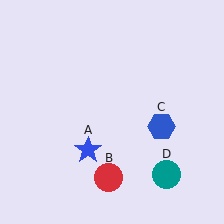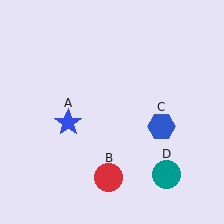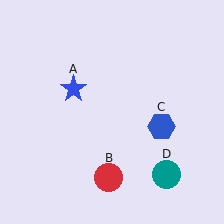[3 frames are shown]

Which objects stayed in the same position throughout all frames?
Red circle (object B) and blue hexagon (object C) and teal circle (object D) remained stationary.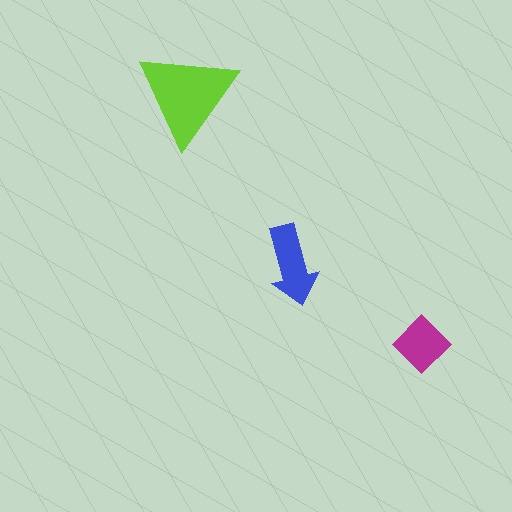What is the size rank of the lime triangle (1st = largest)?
1st.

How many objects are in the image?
There are 3 objects in the image.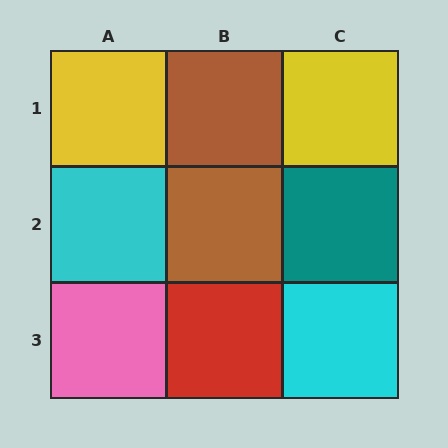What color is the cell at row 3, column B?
Red.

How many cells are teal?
1 cell is teal.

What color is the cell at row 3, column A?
Pink.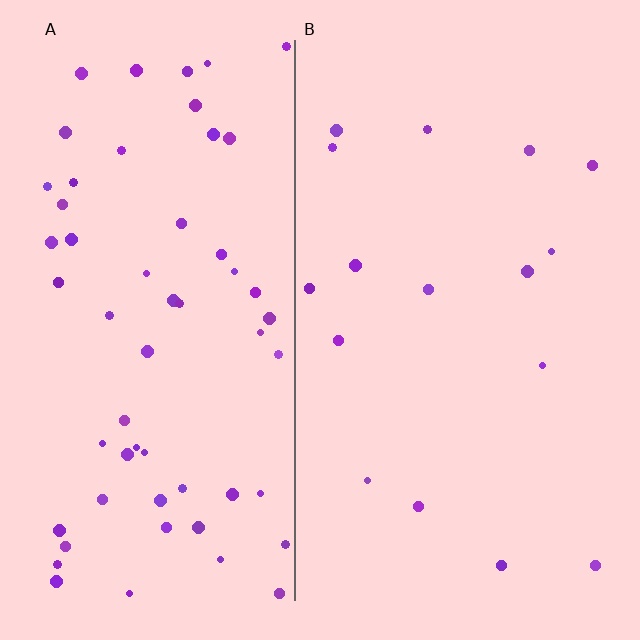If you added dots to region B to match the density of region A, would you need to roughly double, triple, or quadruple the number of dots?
Approximately quadruple.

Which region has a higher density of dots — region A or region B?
A (the left).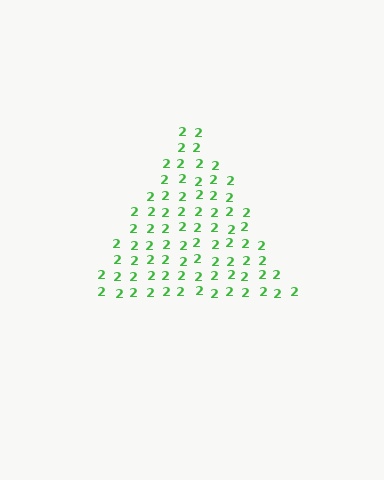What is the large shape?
The large shape is a triangle.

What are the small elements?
The small elements are digit 2's.